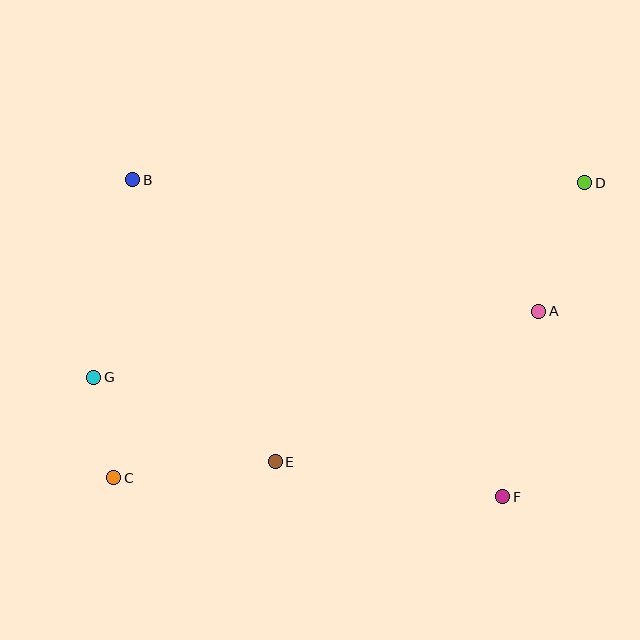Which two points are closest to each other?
Points C and G are closest to each other.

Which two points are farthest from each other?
Points C and D are farthest from each other.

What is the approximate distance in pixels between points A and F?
The distance between A and F is approximately 189 pixels.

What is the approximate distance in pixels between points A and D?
The distance between A and D is approximately 137 pixels.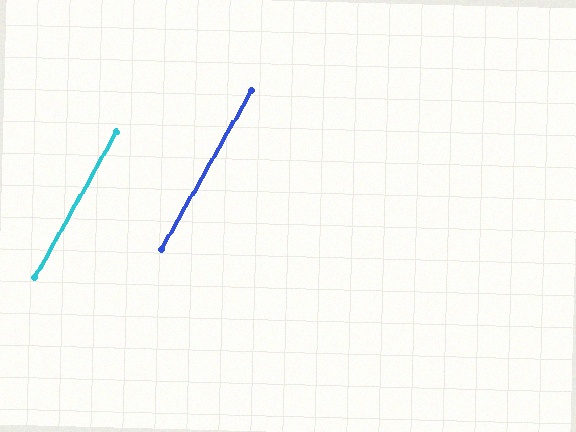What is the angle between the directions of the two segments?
Approximately 0 degrees.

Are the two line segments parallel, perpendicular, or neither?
Parallel — their directions differ by only 0.2°.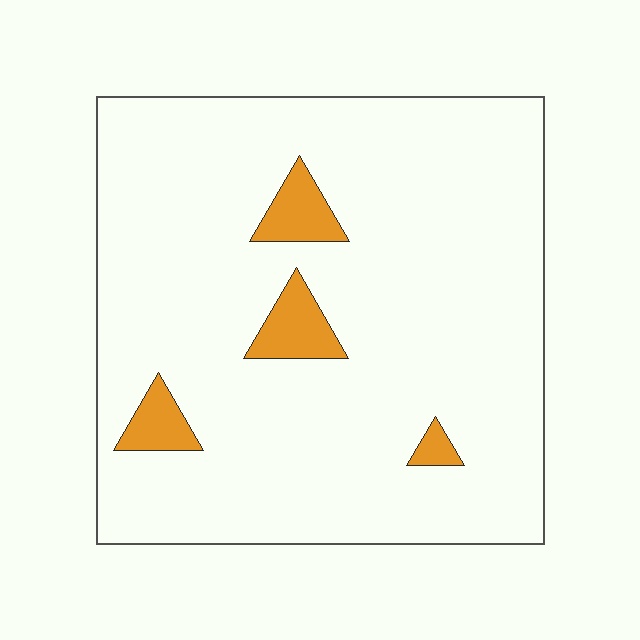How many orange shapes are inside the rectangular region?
4.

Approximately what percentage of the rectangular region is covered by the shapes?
Approximately 5%.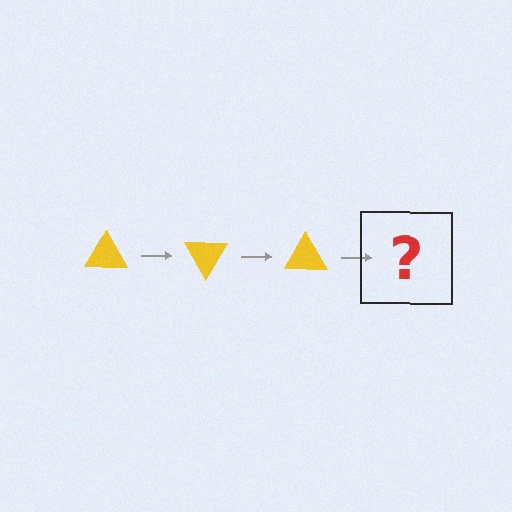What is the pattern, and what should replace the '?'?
The pattern is that the triangle rotates 60 degrees each step. The '?' should be a yellow triangle rotated 180 degrees.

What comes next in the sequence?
The next element should be a yellow triangle rotated 180 degrees.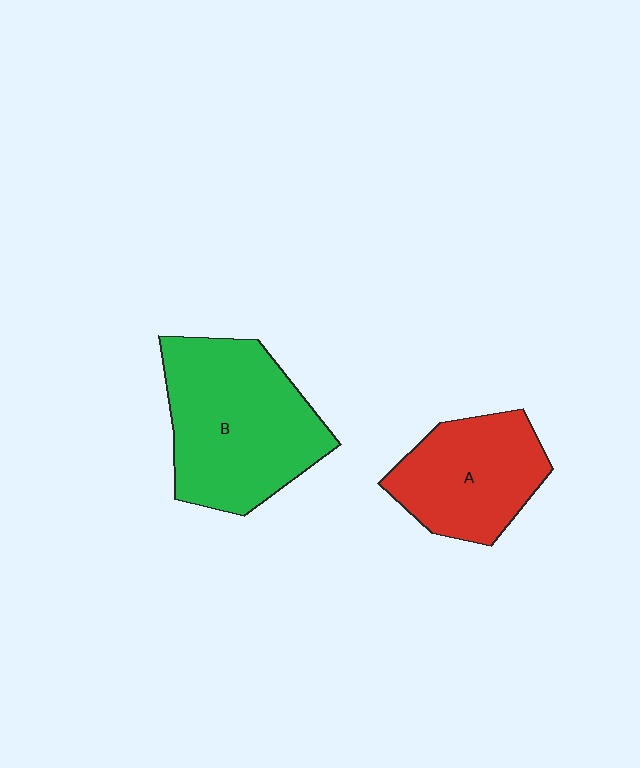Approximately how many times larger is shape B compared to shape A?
Approximately 1.5 times.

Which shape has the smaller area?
Shape A (red).